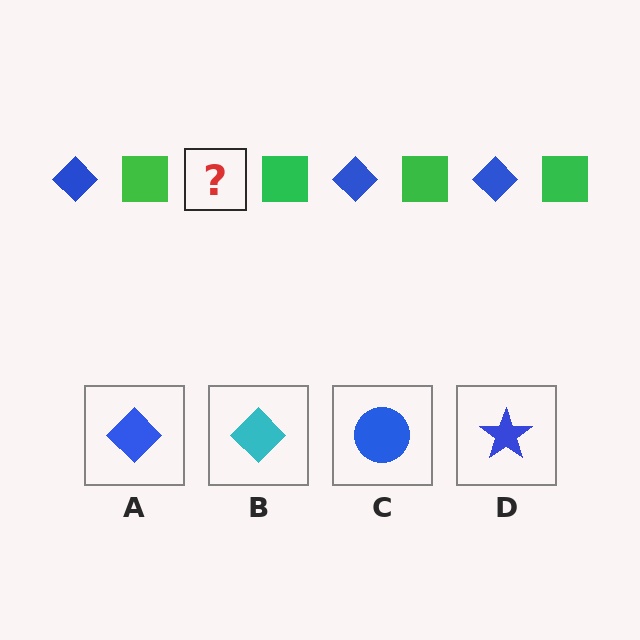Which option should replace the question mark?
Option A.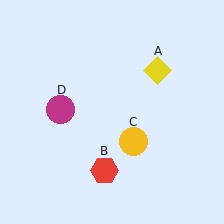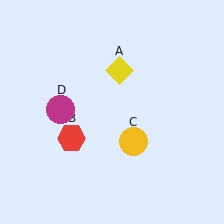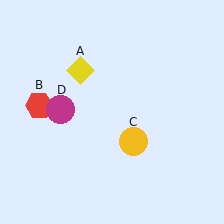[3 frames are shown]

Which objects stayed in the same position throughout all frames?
Yellow circle (object C) and magenta circle (object D) remained stationary.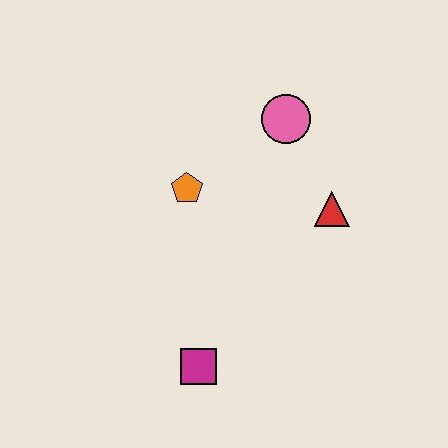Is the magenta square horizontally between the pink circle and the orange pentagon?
Yes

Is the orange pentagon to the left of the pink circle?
Yes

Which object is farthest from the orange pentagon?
The magenta square is farthest from the orange pentagon.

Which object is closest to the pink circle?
The red triangle is closest to the pink circle.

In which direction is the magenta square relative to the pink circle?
The magenta square is below the pink circle.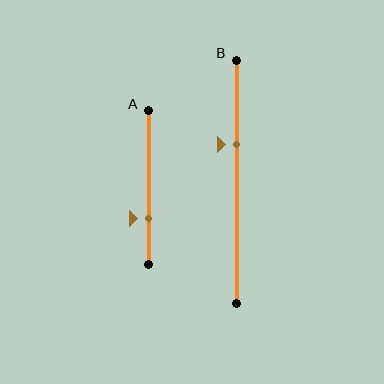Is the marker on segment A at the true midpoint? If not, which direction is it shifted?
No, the marker on segment A is shifted downward by about 20% of the segment length.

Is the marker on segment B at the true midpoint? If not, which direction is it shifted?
No, the marker on segment B is shifted upward by about 15% of the segment length.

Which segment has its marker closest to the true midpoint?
Segment B has its marker closest to the true midpoint.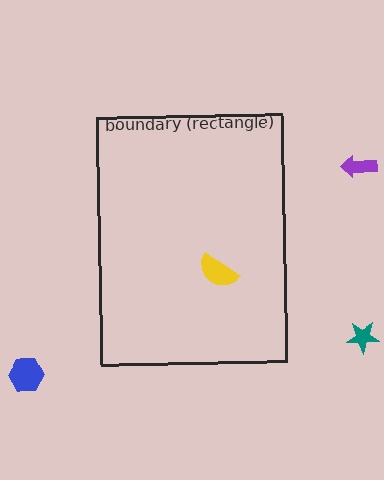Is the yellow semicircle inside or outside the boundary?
Inside.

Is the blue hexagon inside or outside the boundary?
Outside.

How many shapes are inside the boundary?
1 inside, 3 outside.